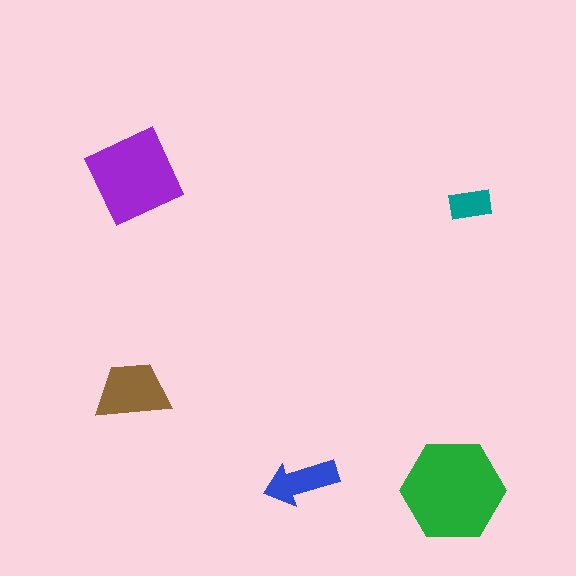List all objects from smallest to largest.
The teal rectangle, the blue arrow, the brown trapezoid, the purple square, the green hexagon.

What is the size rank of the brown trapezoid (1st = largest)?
3rd.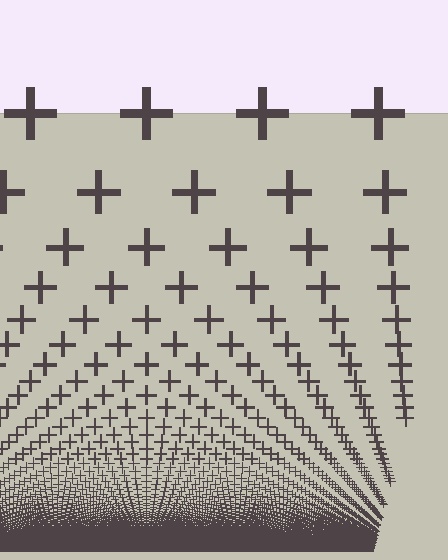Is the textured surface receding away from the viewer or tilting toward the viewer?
The surface appears to tilt toward the viewer. Texture elements get larger and sparser toward the top.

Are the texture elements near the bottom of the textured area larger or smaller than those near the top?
Smaller. The gradient is inverted — elements near the bottom are smaller and denser.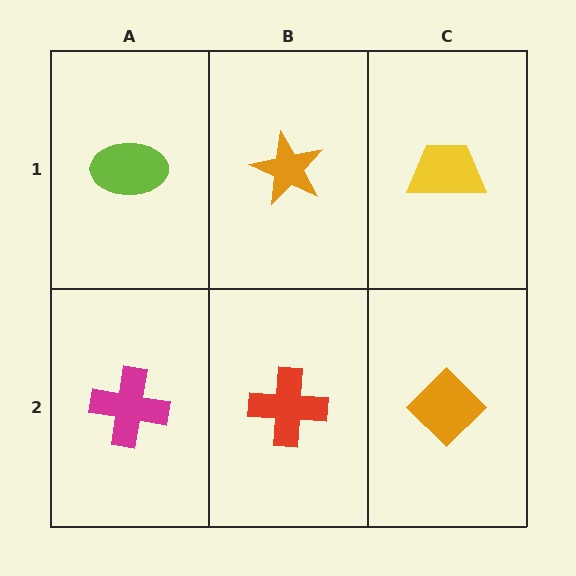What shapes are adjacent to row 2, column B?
An orange star (row 1, column B), a magenta cross (row 2, column A), an orange diamond (row 2, column C).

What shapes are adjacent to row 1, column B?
A red cross (row 2, column B), a lime ellipse (row 1, column A), a yellow trapezoid (row 1, column C).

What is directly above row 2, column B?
An orange star.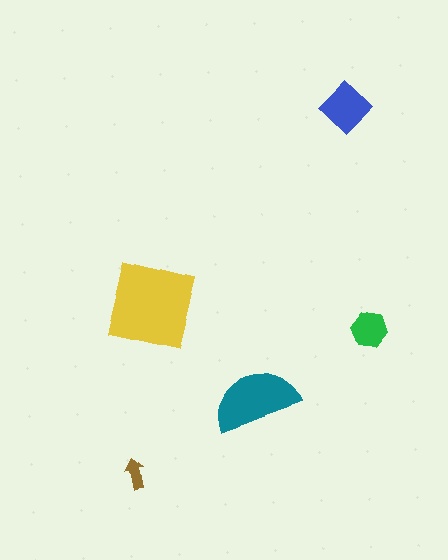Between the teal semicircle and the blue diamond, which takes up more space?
The teal semicircle.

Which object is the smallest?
The brown arrow.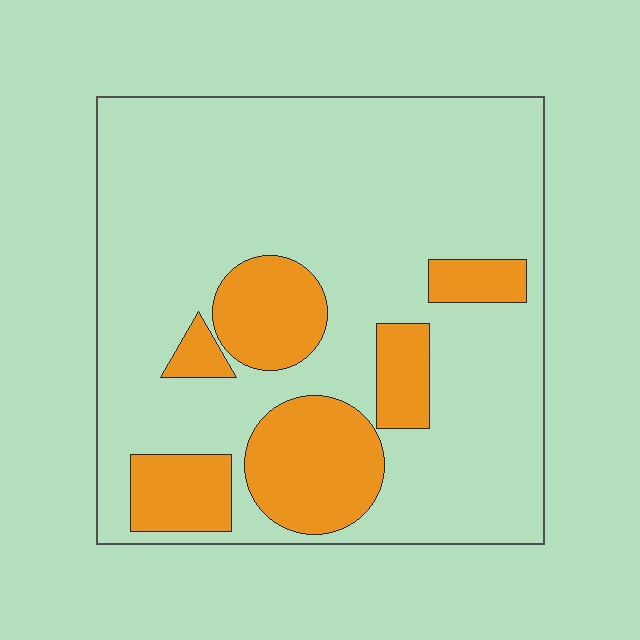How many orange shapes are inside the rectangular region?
6.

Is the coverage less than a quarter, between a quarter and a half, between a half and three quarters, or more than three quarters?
Less than a quarter.